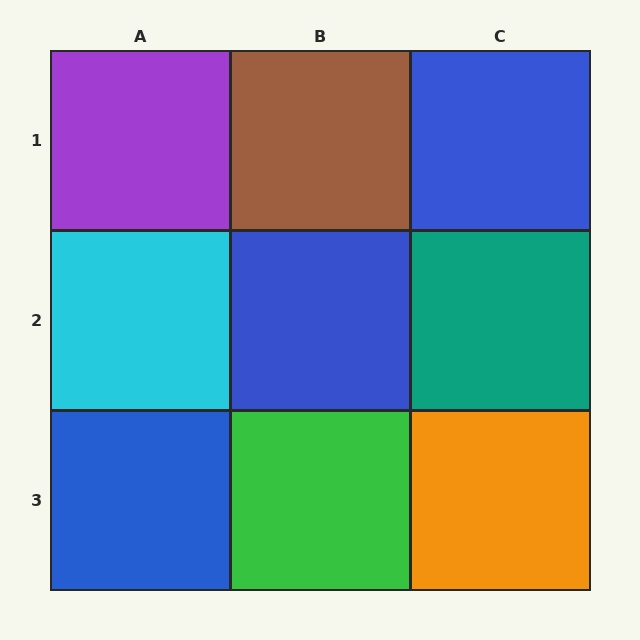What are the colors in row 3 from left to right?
Blue, green, orange.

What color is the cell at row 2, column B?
Blue.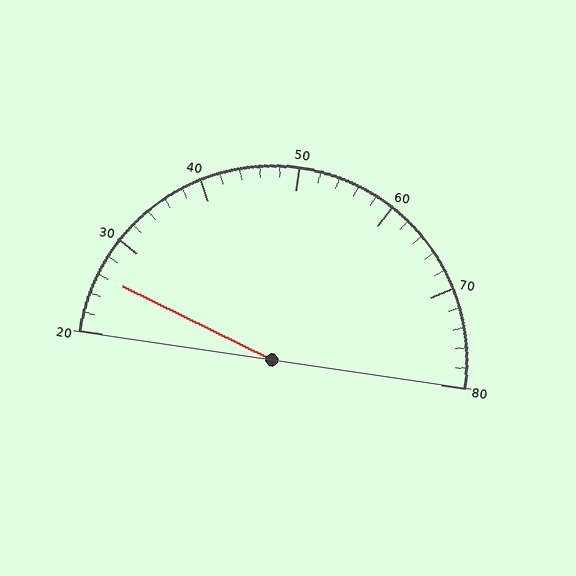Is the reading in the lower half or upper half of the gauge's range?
The reading is in the lower half of the range (20 to 80).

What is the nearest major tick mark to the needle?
The nearest major tick mark is 30.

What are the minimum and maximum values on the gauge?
The gauge ranges from 20 to 80.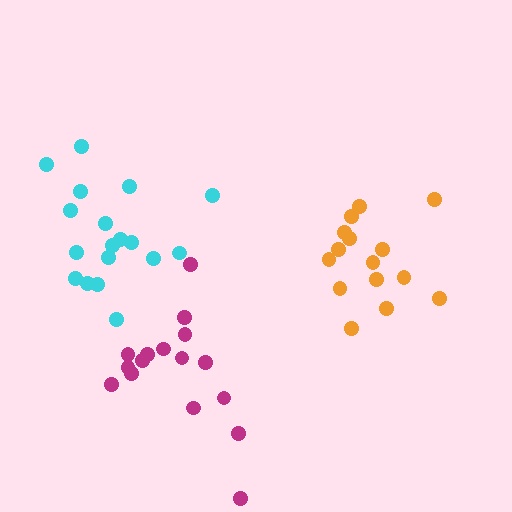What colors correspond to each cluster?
The clusters are colored: orange, magenta, cyan.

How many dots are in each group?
Group 1: 15 dots, Group 2: 16 dots, Group 3: 18 dots (49 total).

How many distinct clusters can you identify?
There are 3 distinct clusters.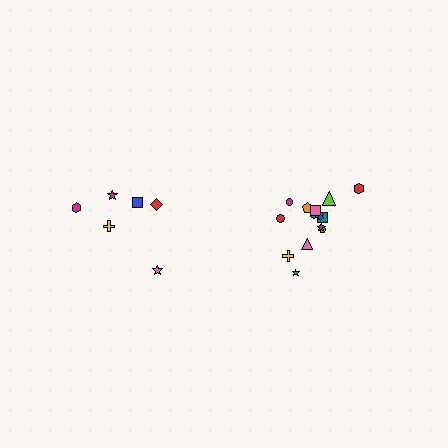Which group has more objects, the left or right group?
The right group.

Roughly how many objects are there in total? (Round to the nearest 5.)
Roughly 20 objects in total.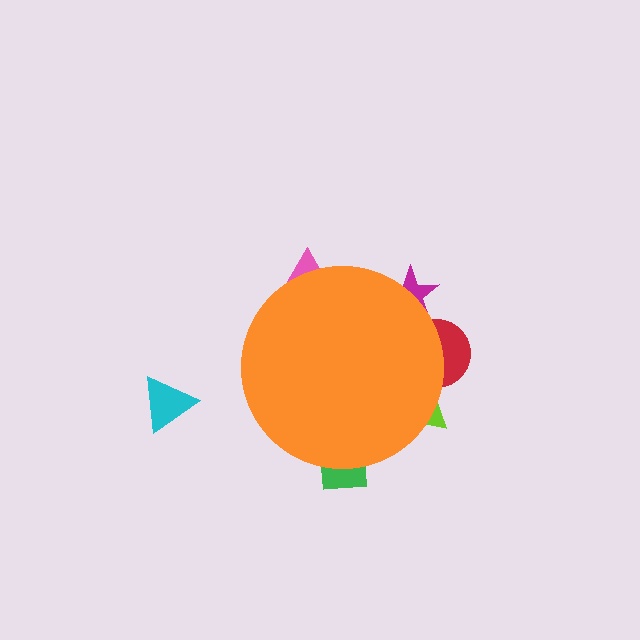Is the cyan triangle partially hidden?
No, the cyan triangle is fully visible.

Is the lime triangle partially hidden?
Yes, the lime triangle is partially hidden behind the orange circle.